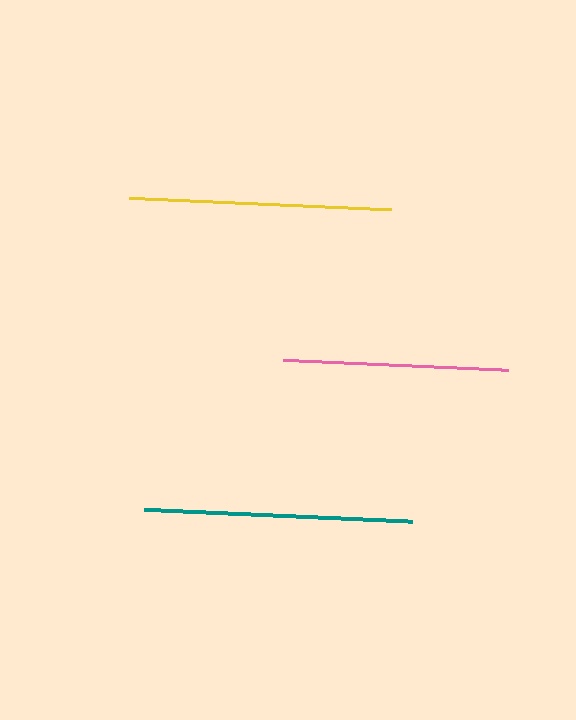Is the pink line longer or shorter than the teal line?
The teal line is longer than the pink line.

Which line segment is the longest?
The teal line is the longest at approximately 268 pixels.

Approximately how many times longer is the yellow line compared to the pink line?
The yellow line is approximately 1.2 times the length of the pink line.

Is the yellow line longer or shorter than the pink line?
The yellow line is longer than the pink line.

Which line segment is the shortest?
The pink line is the shortest at approximately 224 pixels.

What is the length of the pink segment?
The pink segment is approximately 224 pixels long.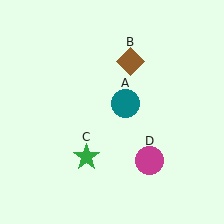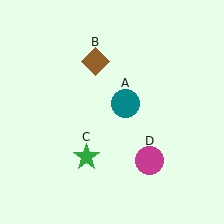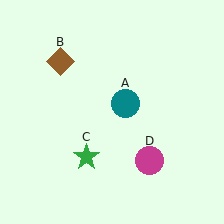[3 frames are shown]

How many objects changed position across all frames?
1 object changed position: brown diamond (object B).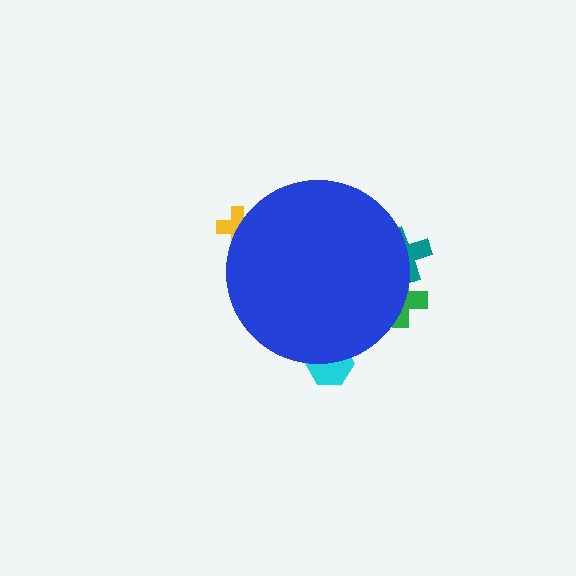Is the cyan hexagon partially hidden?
Yes, the cyan hexagon is partially hidden behind the blue circle.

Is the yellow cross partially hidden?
Yes, the yellow cross is partially hidden behind the blue circle.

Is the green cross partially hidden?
Yes, the green cross is partially hidden behind the blue circle.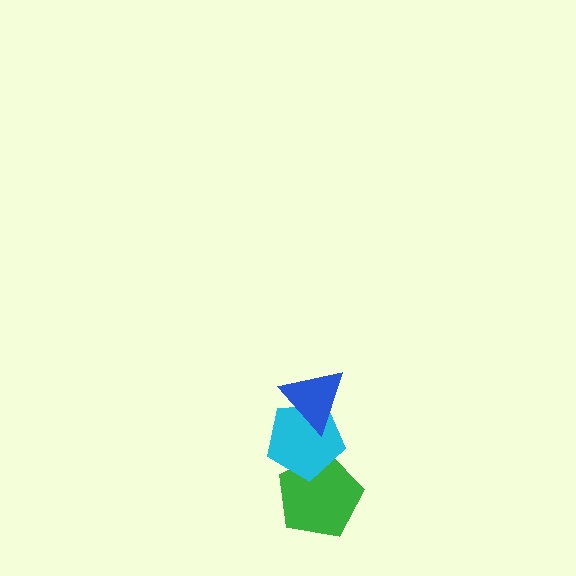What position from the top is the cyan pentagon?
The cyan pentagon is 2nd from the top.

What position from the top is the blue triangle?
The blue triangle is 1st from the top.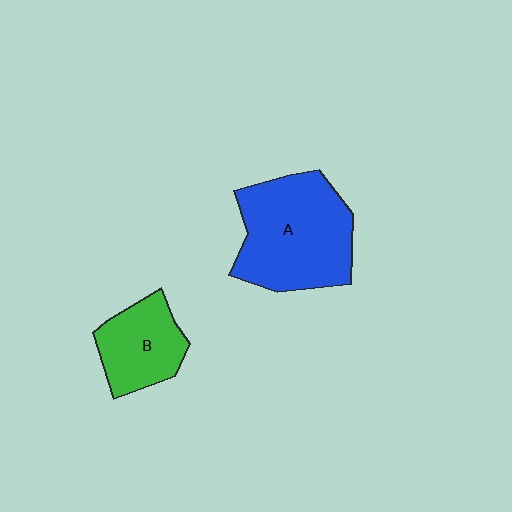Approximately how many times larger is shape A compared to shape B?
Approximately 1.8 times.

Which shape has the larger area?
Shape A (blue).